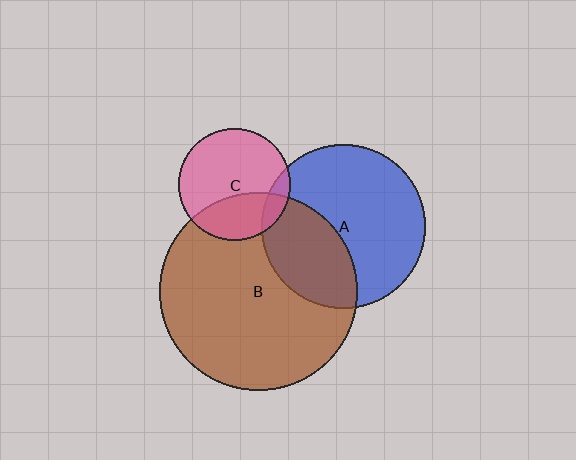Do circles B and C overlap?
Yes.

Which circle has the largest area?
Circle B (brown).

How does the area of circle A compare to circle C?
Approximately 2.1 times.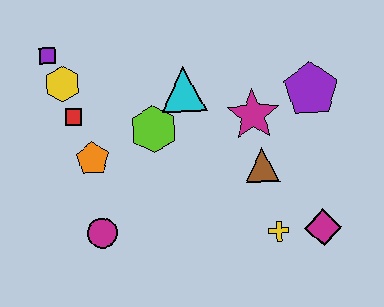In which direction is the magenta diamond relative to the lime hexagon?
The magenta diamond is to the right of the lime hexagon.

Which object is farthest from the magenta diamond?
The purple square is farthest from the magenta diamond.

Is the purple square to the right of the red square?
No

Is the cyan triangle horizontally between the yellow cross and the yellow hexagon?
Yes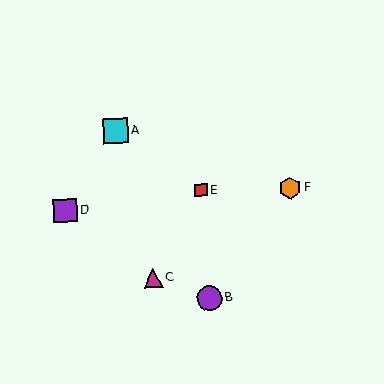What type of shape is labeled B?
Shape B is a purple circle.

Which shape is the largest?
The purple circle (labeled B) is the largest.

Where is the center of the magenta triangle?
The center of the magenta triangle is at (153, 278).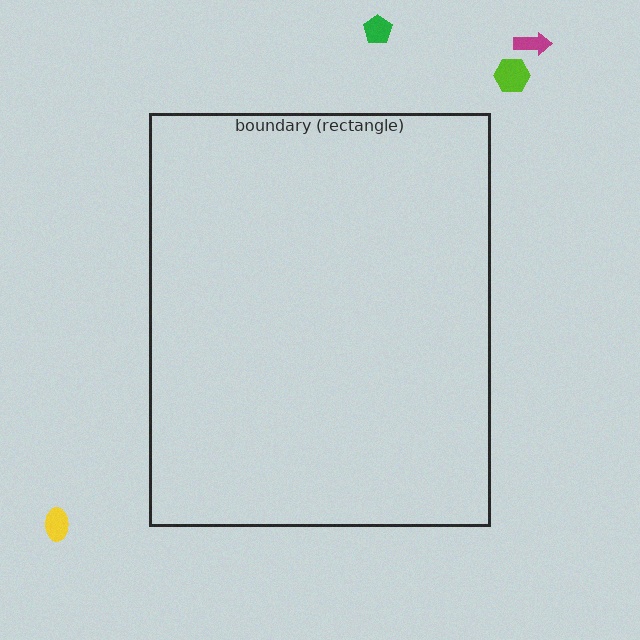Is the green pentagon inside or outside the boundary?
Outside.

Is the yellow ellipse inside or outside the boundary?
Outside.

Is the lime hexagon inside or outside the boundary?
Outside.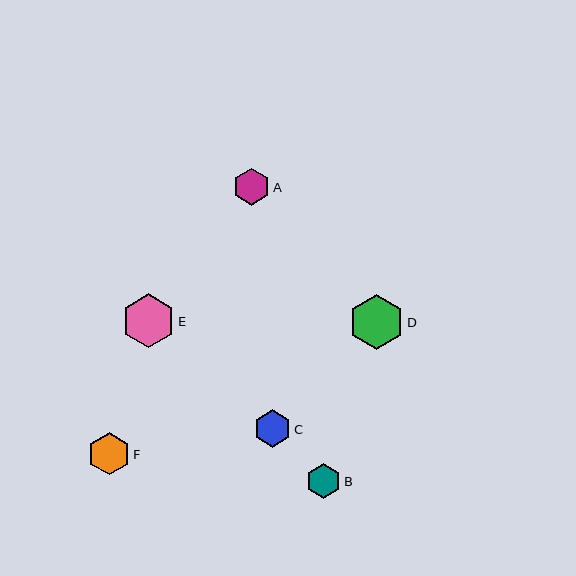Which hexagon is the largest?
Hexagon D is the largest with a size of approximately 54 pixels.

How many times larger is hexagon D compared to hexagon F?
Hexagon D is approximately 1.3 times the size of hexagon F.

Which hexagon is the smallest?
Hexagon B is the smallest with a size of approximately 35 pixels.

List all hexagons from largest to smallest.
From largest to smallest: D, E, F, C, A, B.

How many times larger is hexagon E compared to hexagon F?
Hexagon E is approximately 1.3 times the size of hexagon F.